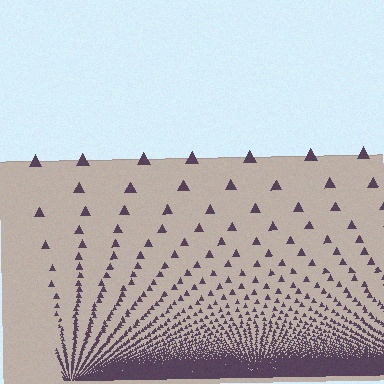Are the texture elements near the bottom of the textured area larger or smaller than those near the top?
Smaller. The gradient is inverted — elements near the bottom are smaller and denser.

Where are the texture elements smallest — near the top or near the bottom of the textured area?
Near the bottom.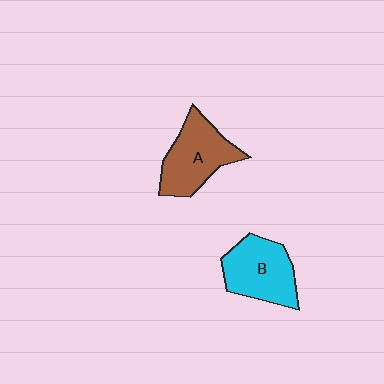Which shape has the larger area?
Shape A (brown).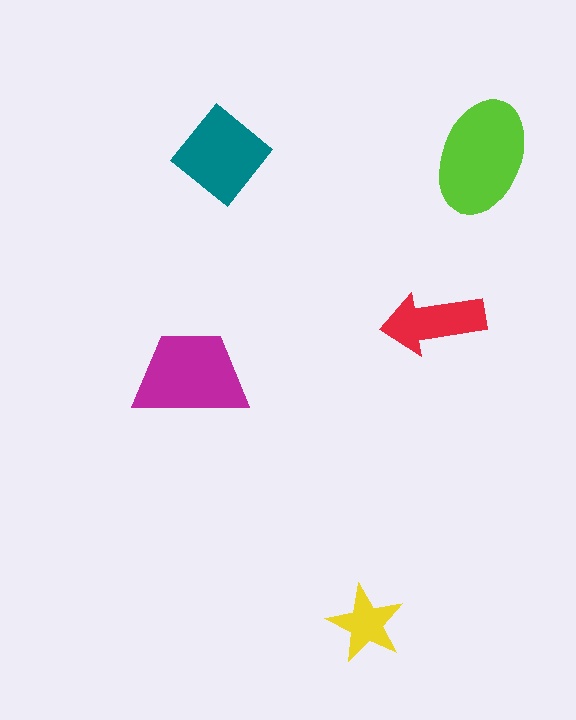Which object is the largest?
The lime ellipse.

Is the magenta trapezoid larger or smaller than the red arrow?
Larger.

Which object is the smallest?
The yellow star.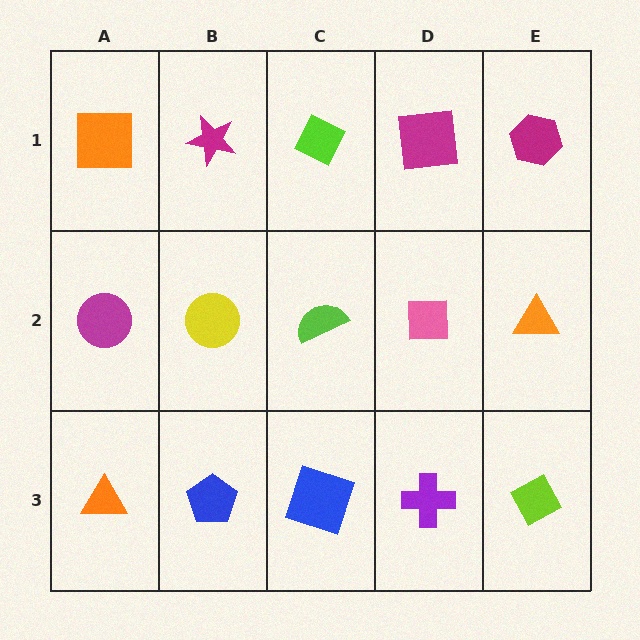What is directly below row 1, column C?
A lime semicircle.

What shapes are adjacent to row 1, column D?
A pink square (row 2, column D), a lime diamond (row 1, column C), a magenta hexagon (row 1, column E).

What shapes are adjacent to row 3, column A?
A magenta circle (row 2, column A), a blue pentagon (row 3, column B).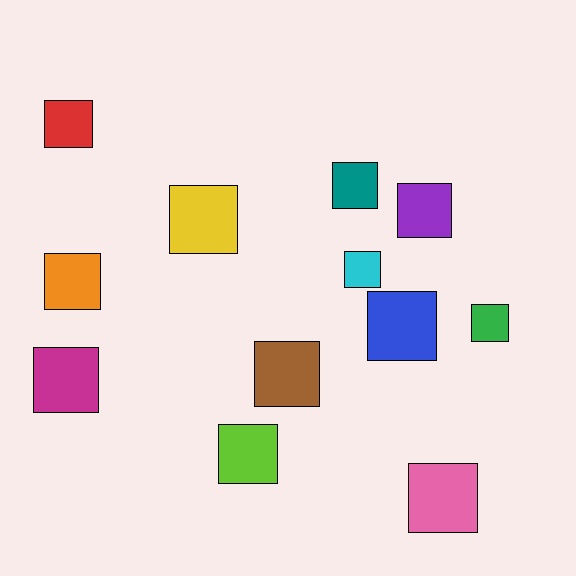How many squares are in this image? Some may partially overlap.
There are 12 squares.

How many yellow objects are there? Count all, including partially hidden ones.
There is 1 yellow object.